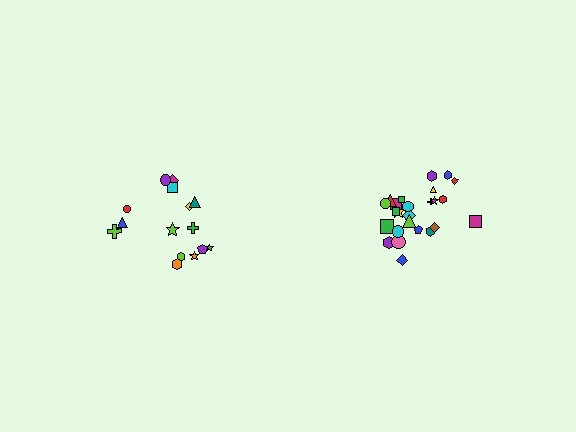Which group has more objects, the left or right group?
The right group.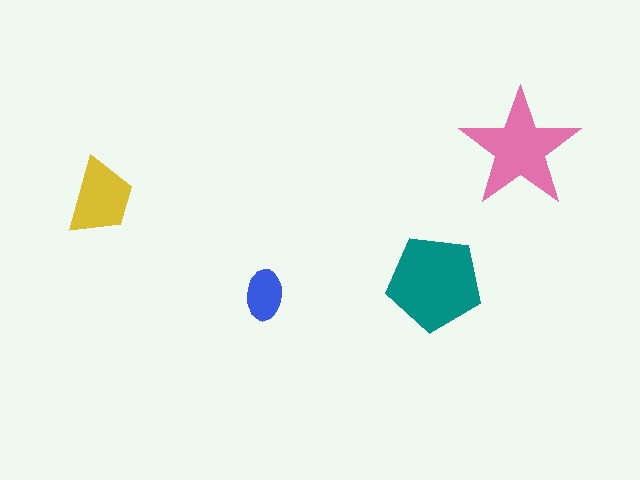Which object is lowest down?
The blue ellipse is bottommost.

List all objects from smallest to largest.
The blue ellipse, the yellow trapezoid, the pink star, the teal pentagon.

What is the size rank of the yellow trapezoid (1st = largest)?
3rd.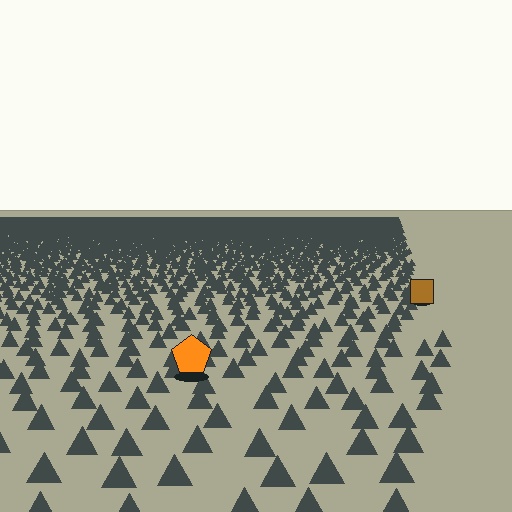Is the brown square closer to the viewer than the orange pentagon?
No. The orange pentagon is closer — you can tell from the texture gradient: the ground texture is coarser near it.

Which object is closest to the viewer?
The orange pentagon is closest. The texture marks near it are larger and more spread out.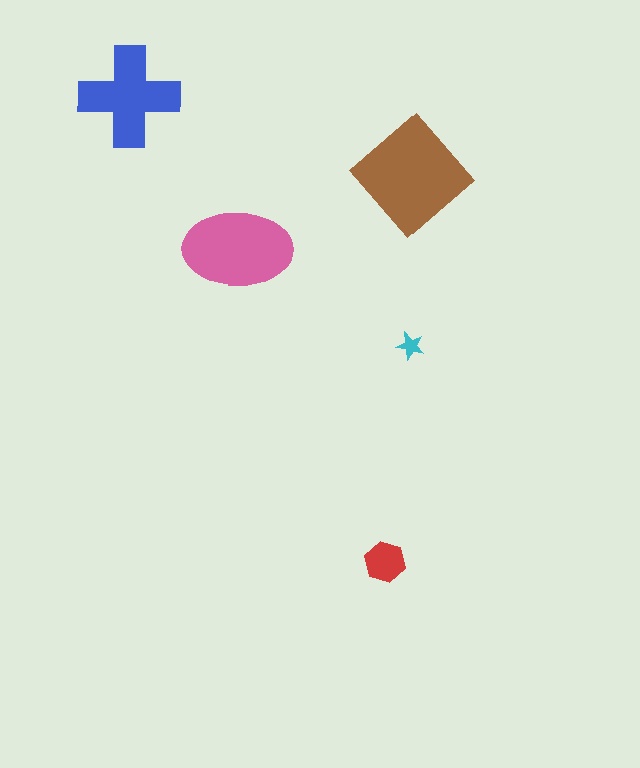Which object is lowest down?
The red hexagon is bottommost.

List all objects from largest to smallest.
The brown diamond, the pink ellipse, the blue cross, the red hexagon, the cyan star.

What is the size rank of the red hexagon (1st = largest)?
4th.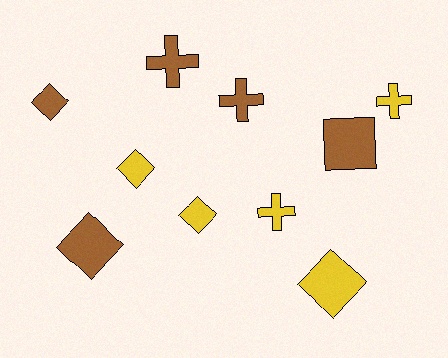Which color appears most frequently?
Yellow, with 5 objects.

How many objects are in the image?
There are 10 objects.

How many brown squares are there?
There is 1 brown square.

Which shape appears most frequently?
Diamond, with 5 objects.